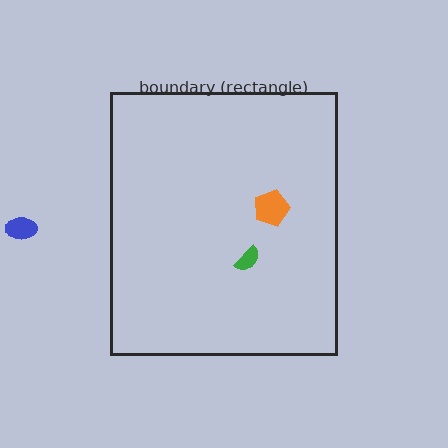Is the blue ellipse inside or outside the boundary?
Outside.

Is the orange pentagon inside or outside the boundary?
Inside.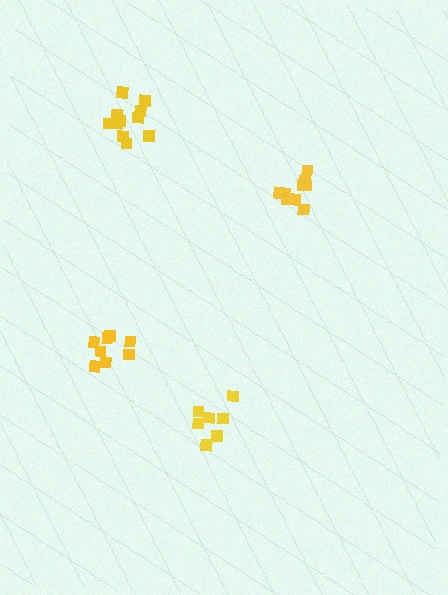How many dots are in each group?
Group 1: 7 dots, Group 2: 9 dots, Group 3: 11 dots, Group 4: 8 dots (35 total).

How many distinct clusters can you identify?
There are 4 distinct clusters.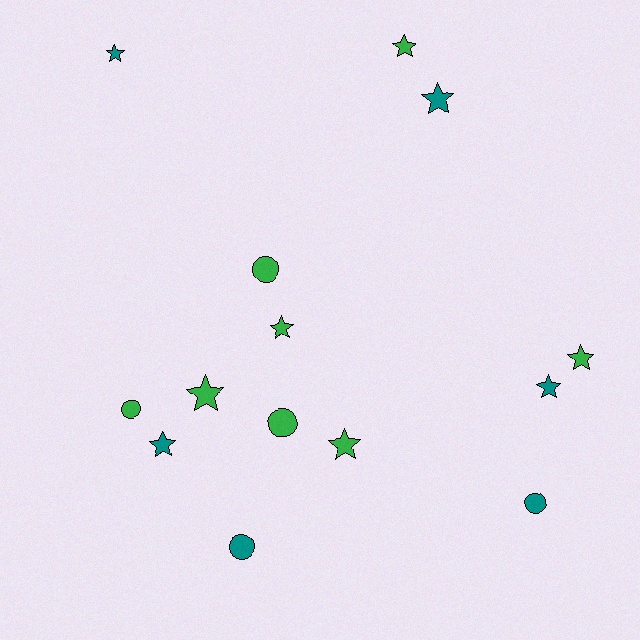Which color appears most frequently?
Green, with 8 objects.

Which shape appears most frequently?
Star, with 9 objects.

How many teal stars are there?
There are 4 teal stars.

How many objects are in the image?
There are 14 objects.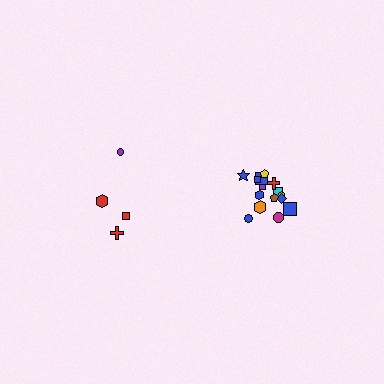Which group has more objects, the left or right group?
The right group.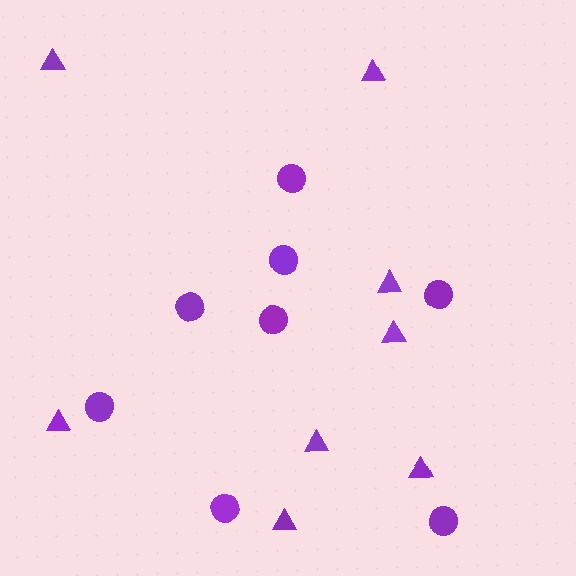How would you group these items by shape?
There are 2 groups: one group of triangles (8) and one group of circles (8).